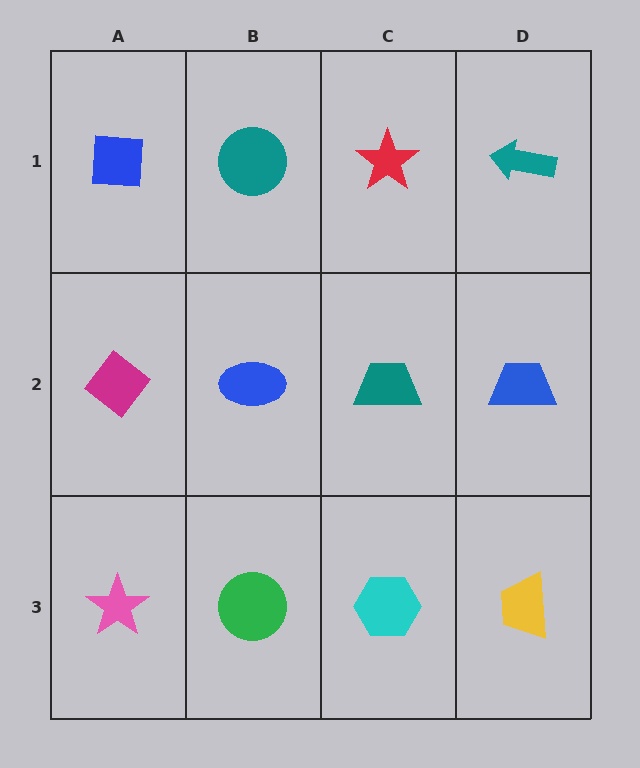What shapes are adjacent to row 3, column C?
A teal trapezoid (row 2, column C), a green circle (row 3, column B), a yellow trapezoid (row 3, column D).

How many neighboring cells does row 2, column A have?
3.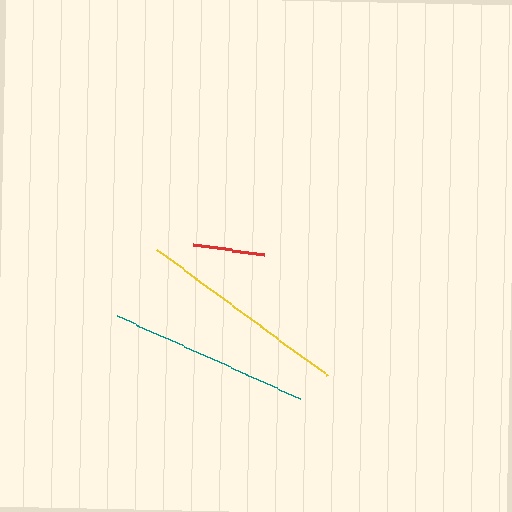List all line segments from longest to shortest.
From longest to shortest: yellow, teal, red.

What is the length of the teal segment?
The teal segment is approximately 202 pixels long.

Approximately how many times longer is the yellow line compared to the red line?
The yellow line is approximately 2.9 times the length of the red line.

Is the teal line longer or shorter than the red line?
The teal line is longer than the red line.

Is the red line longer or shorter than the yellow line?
The yellow line is longer than the red line.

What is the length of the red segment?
The red segment is approximately 72 pixels long.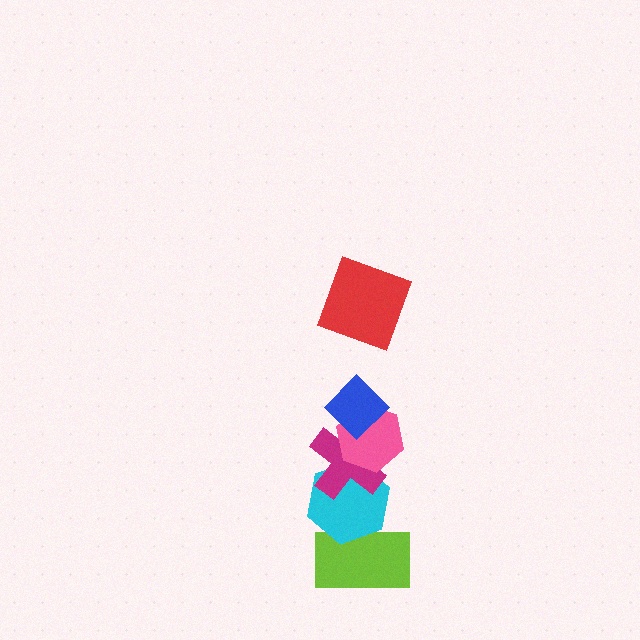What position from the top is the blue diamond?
The blue diamond is 2nd from the top.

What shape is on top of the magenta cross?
The pink hexagon is on top of the magenta cross.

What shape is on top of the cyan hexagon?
The magenta cross is on top of the cyan hexagon.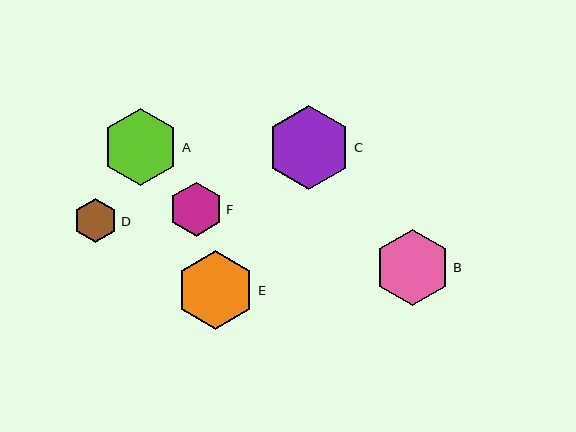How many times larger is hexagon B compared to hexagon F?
Hexagon B is approximately 1.4 times the size of hexagon F.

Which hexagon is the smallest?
Hexagon D is the smallest with a size of approximately 44 pixels.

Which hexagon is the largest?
Hexagon C is the largest with a size of approximately 83 pixels.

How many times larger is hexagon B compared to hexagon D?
Hexagon B is approximately 1.7 times the size of hexagon D.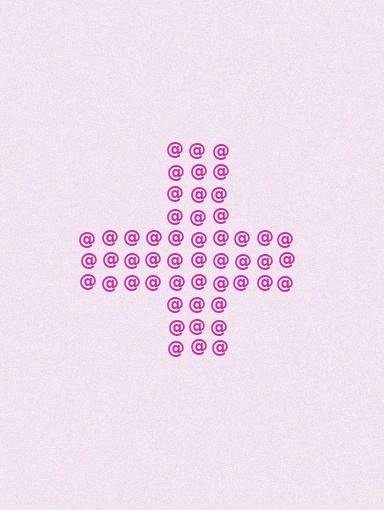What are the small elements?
The small elements are at signs.